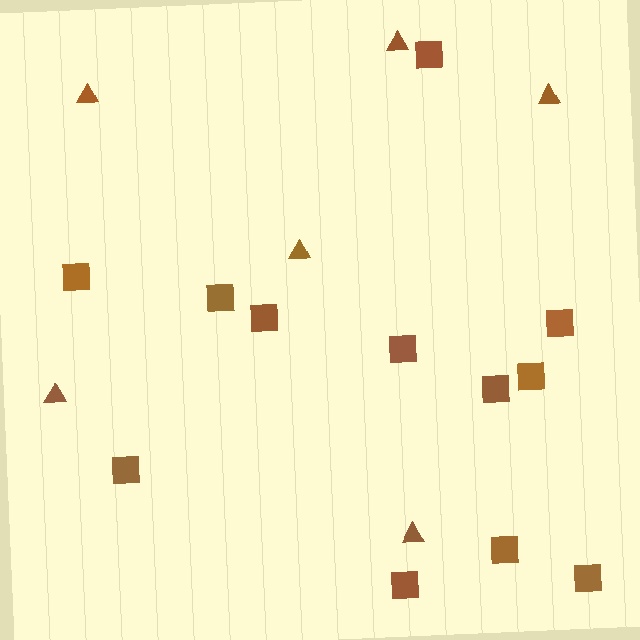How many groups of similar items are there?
There are 2 groups: one group of squares (12) and one group of triangles (6).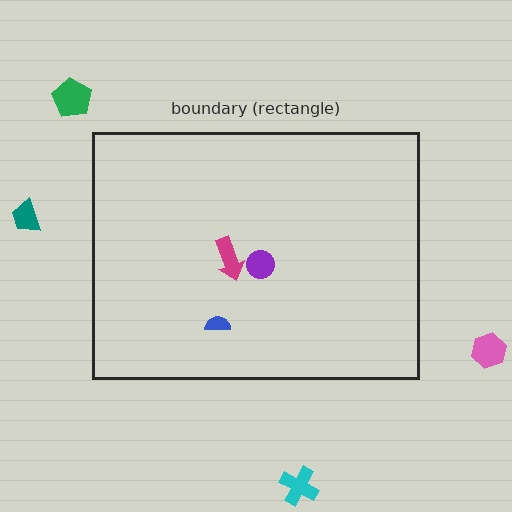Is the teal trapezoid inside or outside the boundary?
Outside.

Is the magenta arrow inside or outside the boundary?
Inside.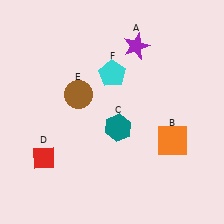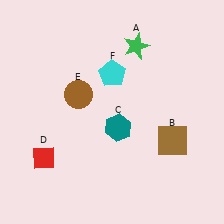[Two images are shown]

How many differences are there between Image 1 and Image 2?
There are 2 differences between the two images.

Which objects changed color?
A changed from purple to green. B changed from orange to brown.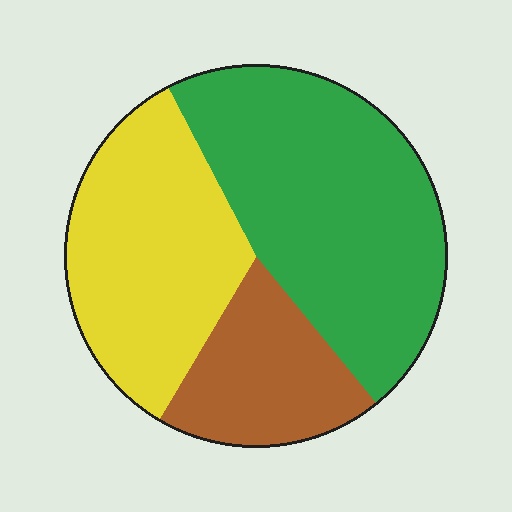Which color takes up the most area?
Green, at roughly 45%.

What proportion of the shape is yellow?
Yellow takes up about one third (1/3) of the shape.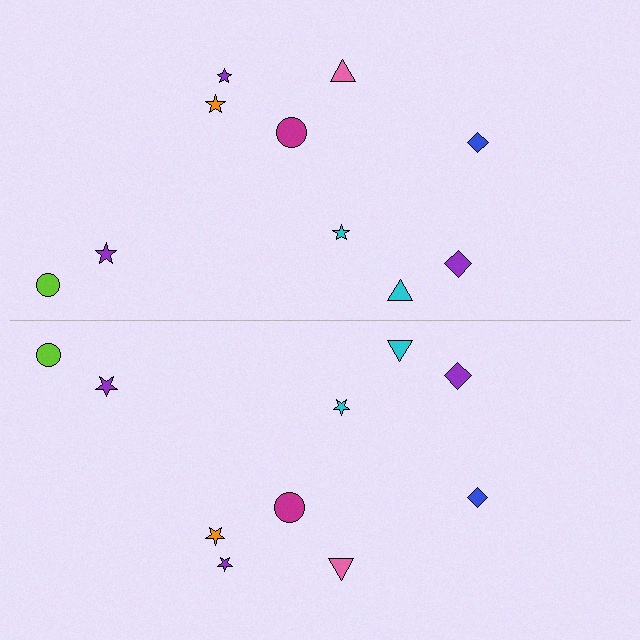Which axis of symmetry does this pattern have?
The pattern has a horizontal axis of symmetry running through the center of the image.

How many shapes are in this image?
There are 20 shapes in this image.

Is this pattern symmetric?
Yes, this pattern has bilateral (reflection) symmetry.